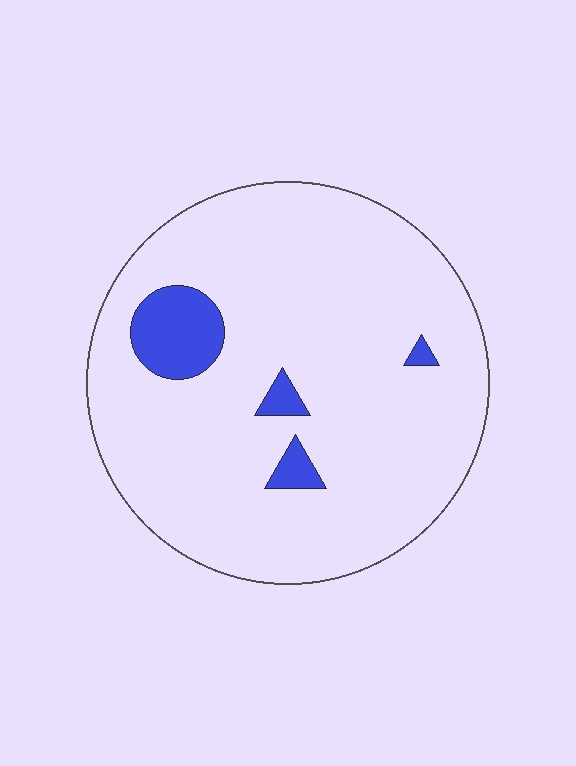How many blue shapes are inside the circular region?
4.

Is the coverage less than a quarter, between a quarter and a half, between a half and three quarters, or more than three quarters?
Less than a quarter.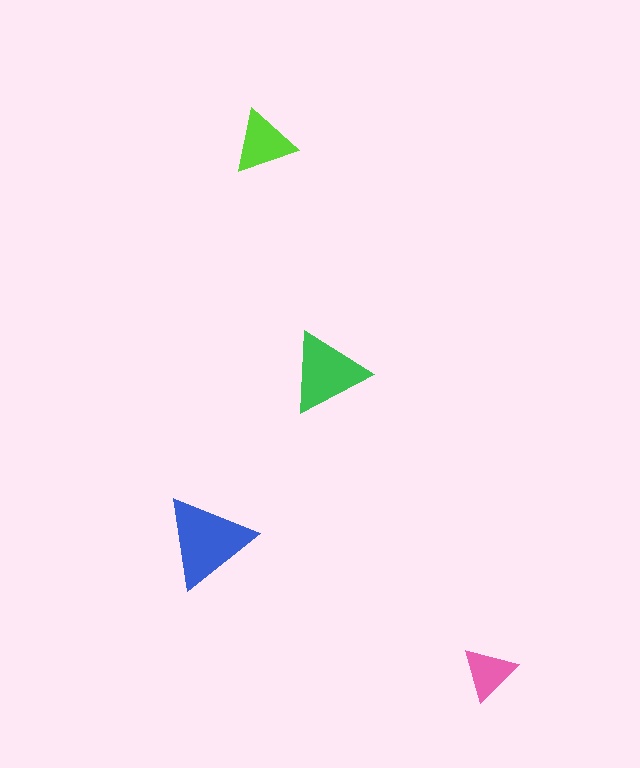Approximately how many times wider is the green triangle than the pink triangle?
About 1.5 times wider.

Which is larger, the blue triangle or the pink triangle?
The blue one.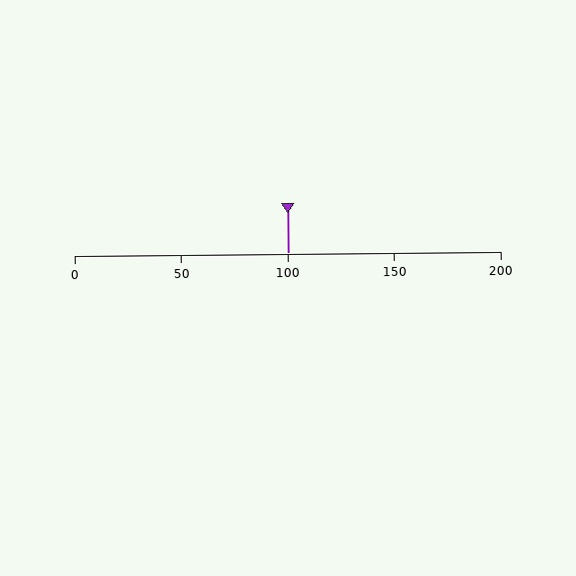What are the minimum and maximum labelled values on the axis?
The axis runs from 0 to 200.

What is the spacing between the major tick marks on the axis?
The major ticks are spaced 50 apart.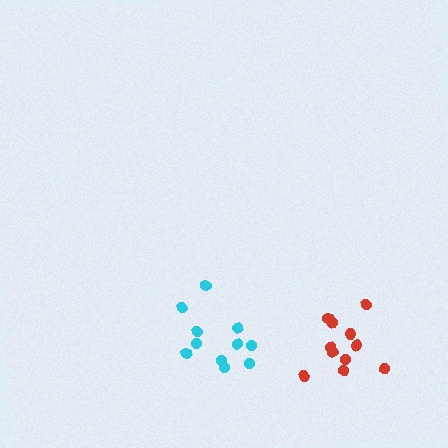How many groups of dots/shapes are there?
There are 2 groups.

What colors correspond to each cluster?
The clusters are colored: cyan, red.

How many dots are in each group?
Group 1: 11 dots, Group 2: 11 dots (22 total).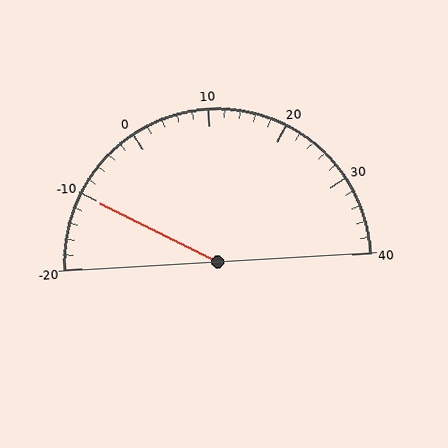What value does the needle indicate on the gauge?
The needle indicates approximately -10.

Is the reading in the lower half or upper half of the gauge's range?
The reading is in the lower half of the range (-20 to 40).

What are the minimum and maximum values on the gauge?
The gauge ranges from -20 to 40.